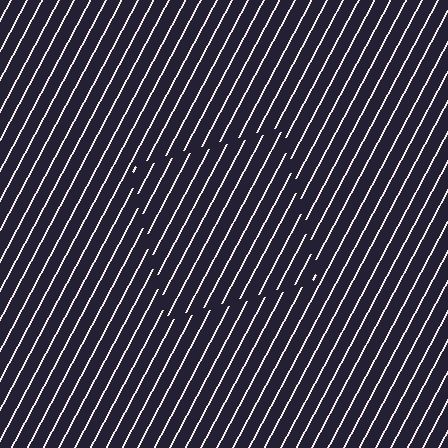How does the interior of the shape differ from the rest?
The interior of the shape contains the same grating, shifted by half a period — the contour is defined by the phase discontinuity where line-ends from the inner and outer gratings abut.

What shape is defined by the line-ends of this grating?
An illusory square. The interior of the shape contains the same grating, shifted by half a period — the contour is defined by the phase discontinuity where line-ends from the inner and outer gratings abut.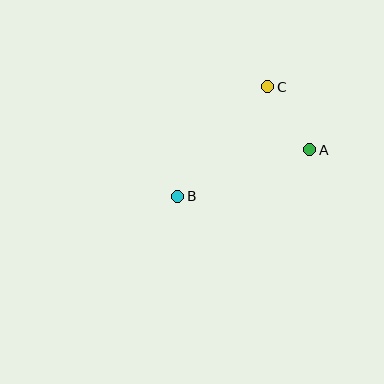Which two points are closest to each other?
Points A and C are closest to each other.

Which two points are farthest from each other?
Points B and C are farthest from each other.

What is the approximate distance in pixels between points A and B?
The distance between A and B is approximately 140 pixels.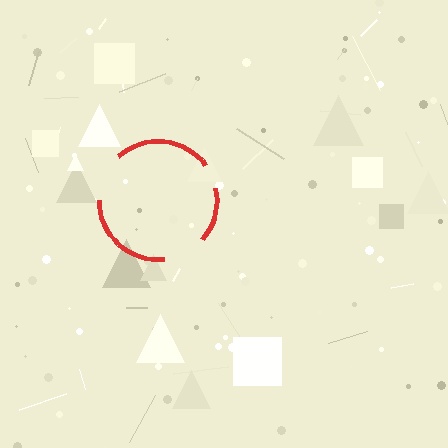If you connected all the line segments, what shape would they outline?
They would outline a circle.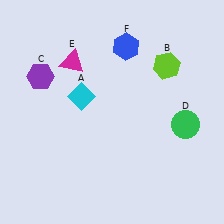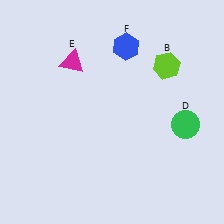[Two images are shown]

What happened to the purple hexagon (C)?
The purple hexagon (C) was removed in Image 2. It was in the top-left area of Image 1.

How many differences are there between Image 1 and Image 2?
There are 2 differences between the two images.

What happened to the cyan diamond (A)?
The cyan diamond (A) was removed in Image 2. It was in the top-left area of Image 1.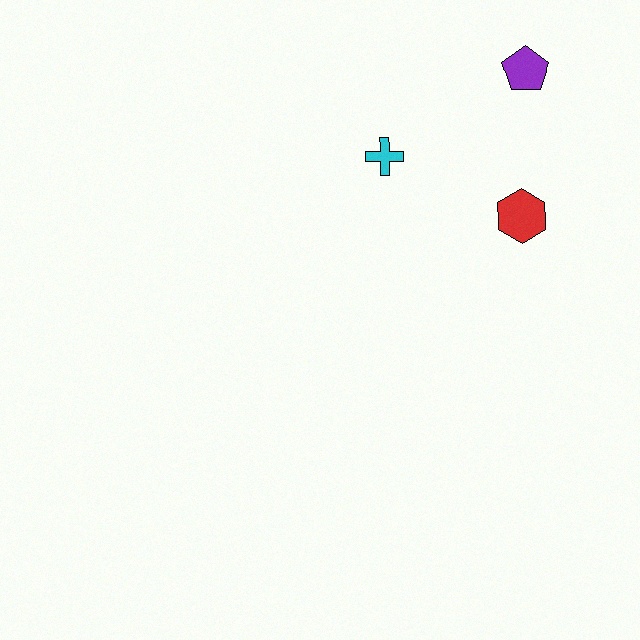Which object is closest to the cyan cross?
The red hexagon is closest to the cyan cross.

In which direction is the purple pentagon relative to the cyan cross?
The purple pentagon is to the right of the cyan cross.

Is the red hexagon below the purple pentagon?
Yes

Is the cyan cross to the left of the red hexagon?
Yes